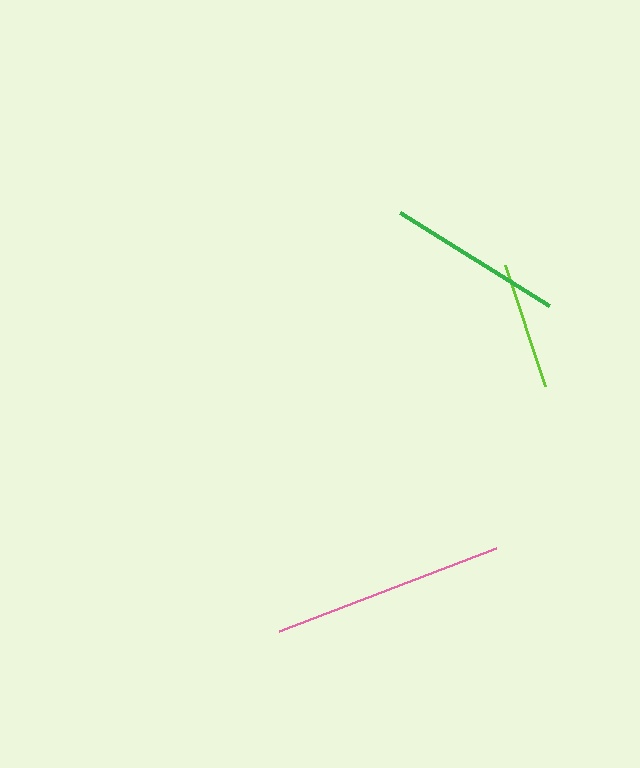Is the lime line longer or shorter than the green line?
The green line is longer than the lime line.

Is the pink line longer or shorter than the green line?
The pink line is longer than the green line.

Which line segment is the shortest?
The lime line is the shortest at approximately 127 pixels.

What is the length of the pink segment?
The pink segment is approximately 232 pixels long.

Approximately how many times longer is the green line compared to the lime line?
The green line is approximately 1.4 times the length of the lime line.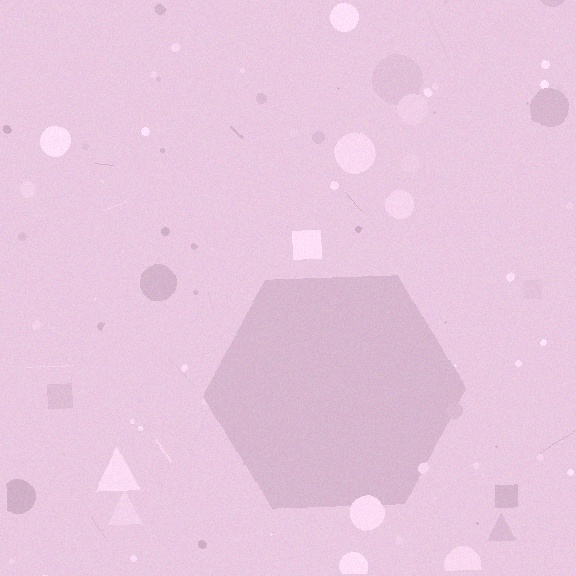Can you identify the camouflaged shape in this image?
The camouflaged shape is a hexagon.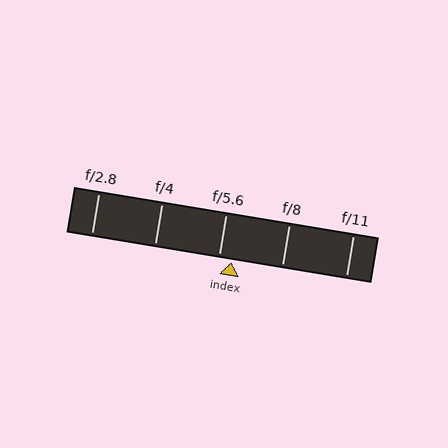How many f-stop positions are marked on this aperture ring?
There are 5 f-stop positions marked.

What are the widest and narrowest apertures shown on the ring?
The widest aperture shown is f/2.8 and the narrowest is f/11.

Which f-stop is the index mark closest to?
The index mark is closest to f/5.6.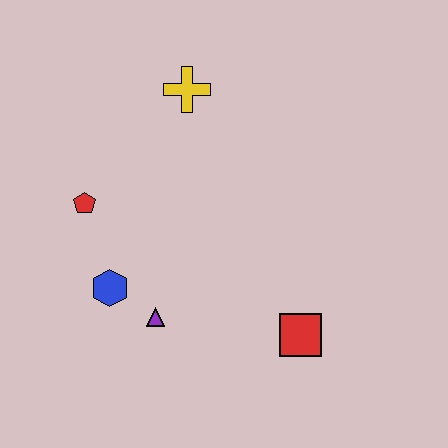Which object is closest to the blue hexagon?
The purple triangle is closest to the blue hexagon.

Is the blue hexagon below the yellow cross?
Yes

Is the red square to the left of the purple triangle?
No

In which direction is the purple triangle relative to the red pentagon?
The purple triangle is below the red pentagon.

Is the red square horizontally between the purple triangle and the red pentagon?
No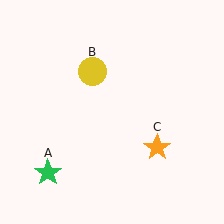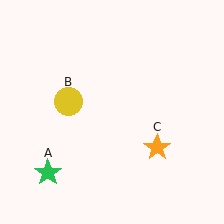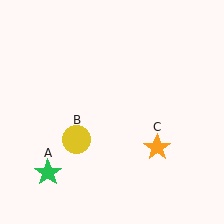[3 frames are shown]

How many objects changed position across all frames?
1 object changed position: yellow circle (object B).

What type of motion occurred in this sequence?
The yellow circle (object B) rotated counterclockwise around the center of the scene.